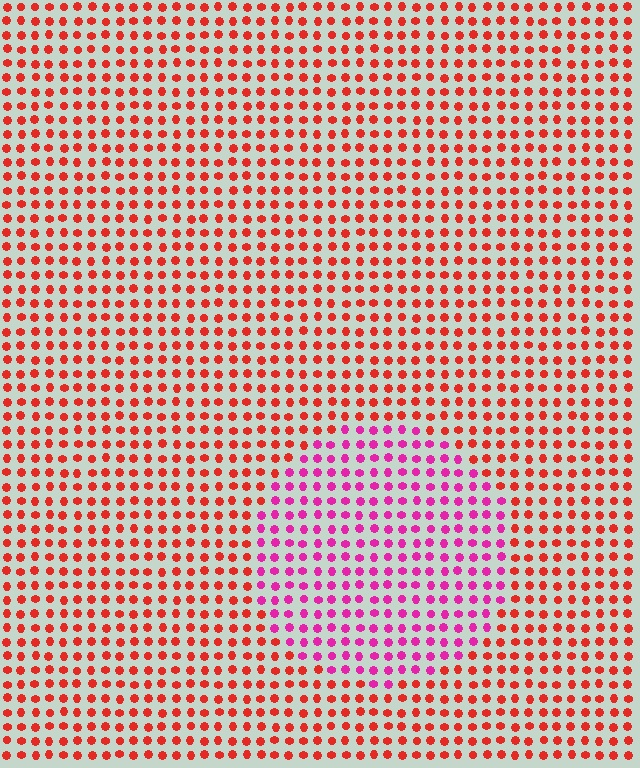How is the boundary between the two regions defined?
The boundary is defined purely by a slight shift in hue (about 44 degrees). Spacing, size, and orientation are identical on both sides.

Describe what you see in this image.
The image is filled with small red elements in a uniform arrangement. A circle-shaped region is visible where the elements are tinted to a slightly different hue, forming a subtle color boundary.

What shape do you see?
I see a circle.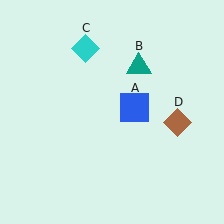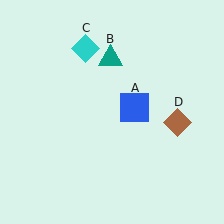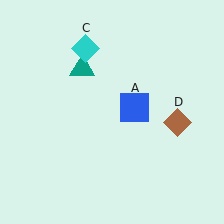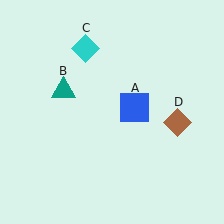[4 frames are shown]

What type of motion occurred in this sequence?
The teal triangle (object B) rotated counterclockwise around the center of the scene.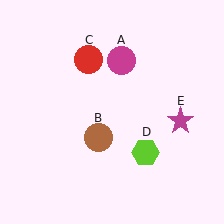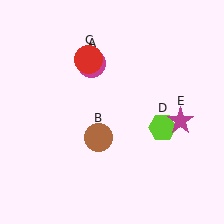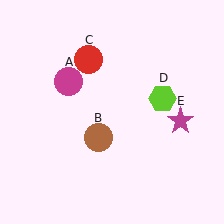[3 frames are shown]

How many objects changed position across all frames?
2 objects changed position: magenta circle (object A), lime hexagon (object D).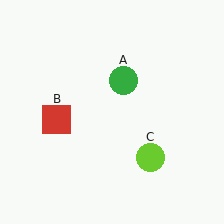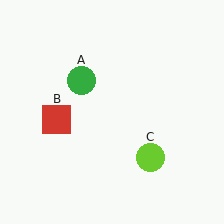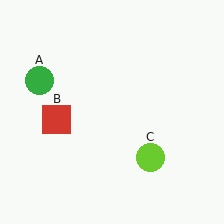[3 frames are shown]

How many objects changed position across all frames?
1 object changed position: green circle (object A).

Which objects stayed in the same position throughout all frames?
Red square (object B) and lime circle (object C) remained stationary.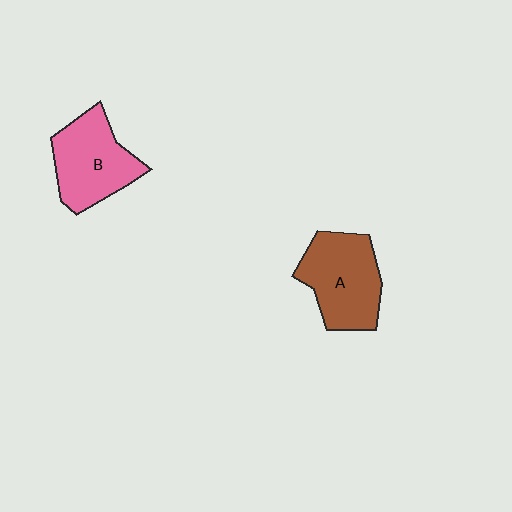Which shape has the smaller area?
Shape B (pink).